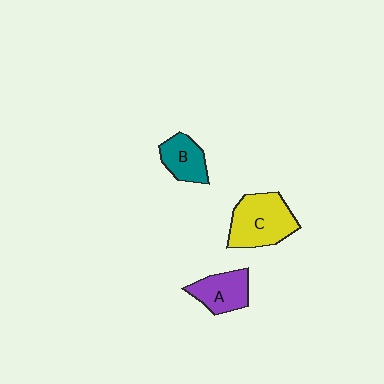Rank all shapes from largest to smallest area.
From largest to smallest: C (yellow), A (purple), B (teal).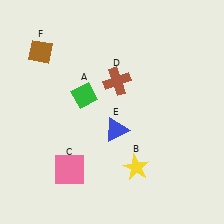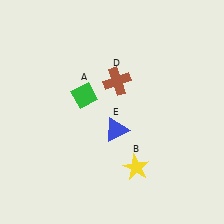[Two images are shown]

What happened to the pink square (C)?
The pink square (C) was removed in Image 2. It was in the bottom-left area of Image 1.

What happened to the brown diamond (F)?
The brown diamond (F) was removed in Image 2. It was in the top-left area of Image 1.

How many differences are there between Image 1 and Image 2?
There are 2 differences between the two images.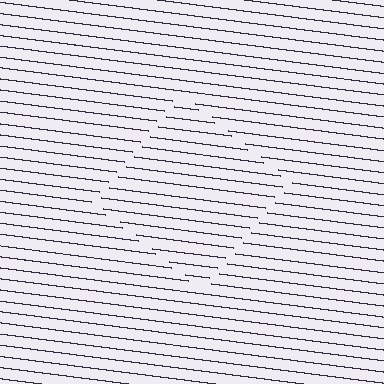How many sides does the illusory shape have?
4 sides — the line-ends trace a square.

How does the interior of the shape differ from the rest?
The interior of the shape contains the same grating, shifted by half a period — the contour is defined by the phase discontinuity where line-ends from the inner and outer gratings abut.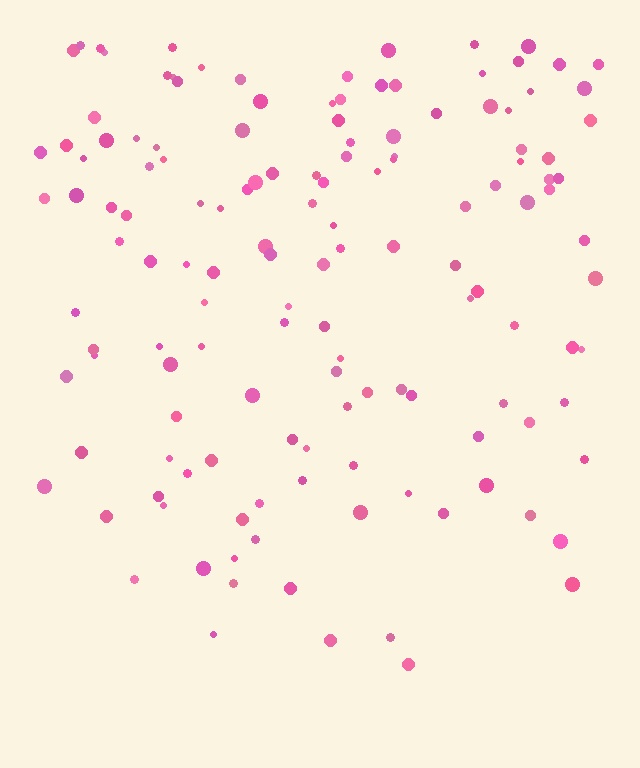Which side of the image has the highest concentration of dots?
The top.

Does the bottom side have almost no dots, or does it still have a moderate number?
Still a moderate number, just noticeably fewer than the top.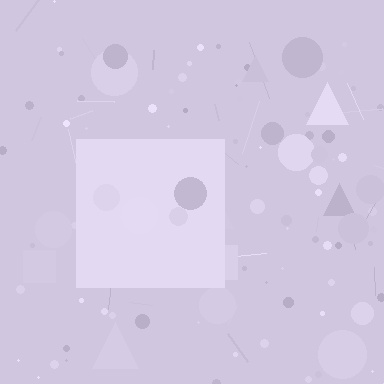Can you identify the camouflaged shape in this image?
The camouflaged shape is a square.